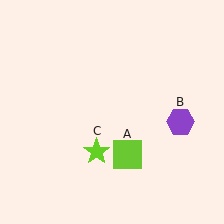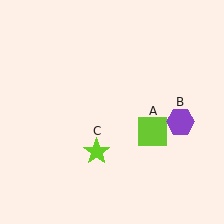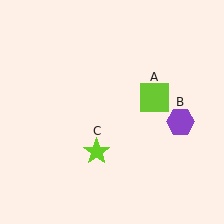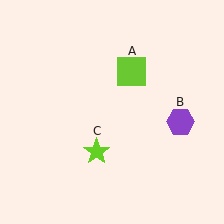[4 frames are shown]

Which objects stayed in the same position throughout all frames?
Purple hexagon (object B) and lime star (object C) remained stationary.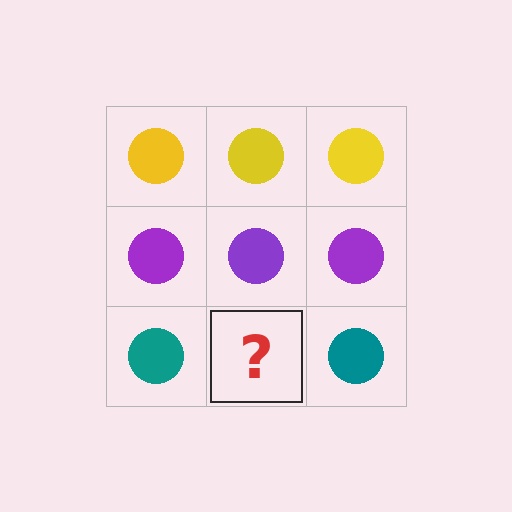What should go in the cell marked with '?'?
The missing cell should contain a teal circle.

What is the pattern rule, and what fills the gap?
The rule is that each row has a consistent color. The gap should be filled with a teal circle.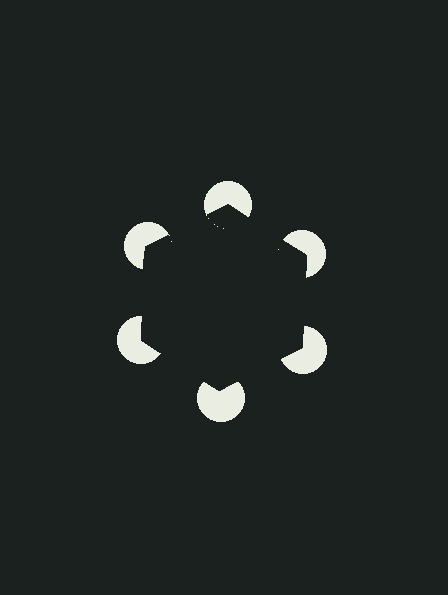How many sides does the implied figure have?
6 sides.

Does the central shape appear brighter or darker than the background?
It typically appears slightly darker than the background, even though no actual brightness change is drawn.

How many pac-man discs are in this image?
There are 6 — one at each vertex of the illusory hexagon.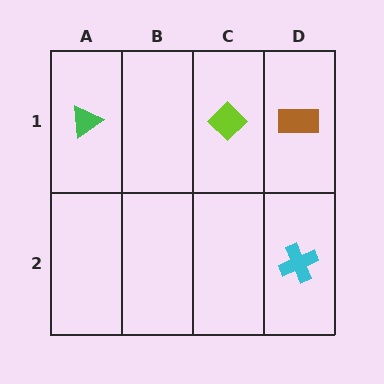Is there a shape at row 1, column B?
No, that cell is empty.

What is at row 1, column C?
A lime diamond.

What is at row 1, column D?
A brown rectangle.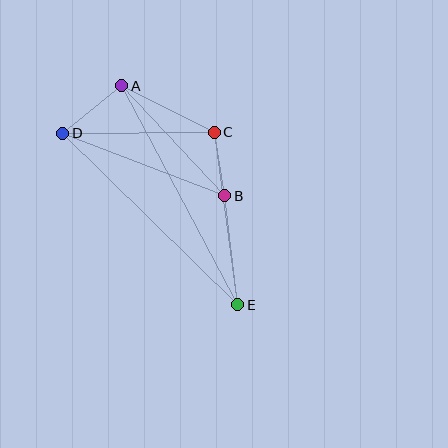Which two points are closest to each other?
Points B and C are closest to each other.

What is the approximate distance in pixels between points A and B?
The distance between A and B is approximately 151 pixels.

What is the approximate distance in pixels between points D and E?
The distance between D and E is approximately 245 pixels.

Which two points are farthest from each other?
Points A and E are farthest from each other.